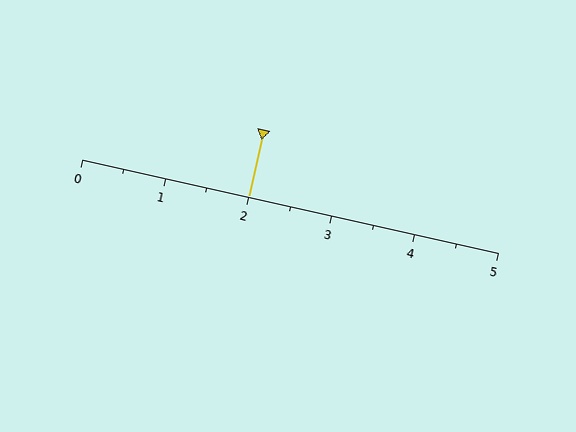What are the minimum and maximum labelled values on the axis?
The axis runs from 0 to 5.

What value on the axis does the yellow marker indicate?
The marker indicates approximately 2.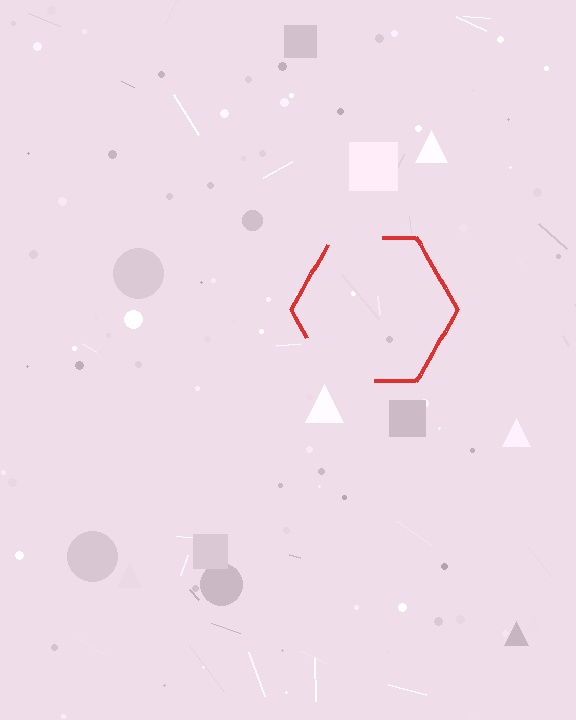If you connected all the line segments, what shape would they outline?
They would outline a hexagon.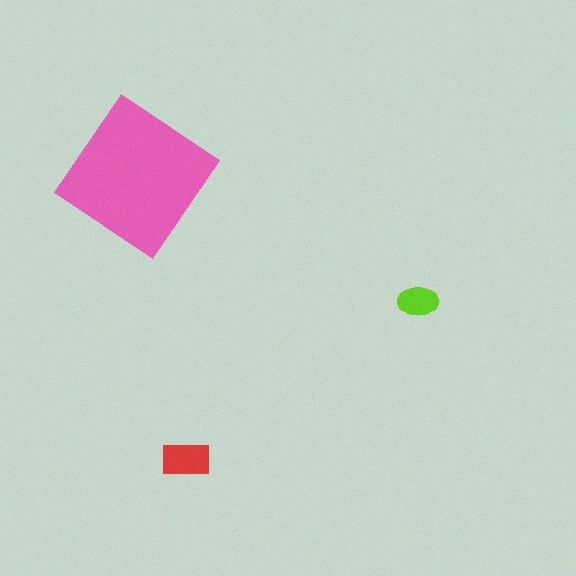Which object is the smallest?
The lime ellipse.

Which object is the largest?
The pink diamond.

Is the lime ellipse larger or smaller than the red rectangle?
Smaller.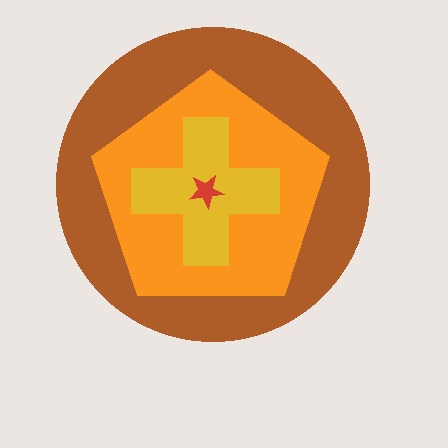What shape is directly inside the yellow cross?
The red star.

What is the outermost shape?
The brown circle.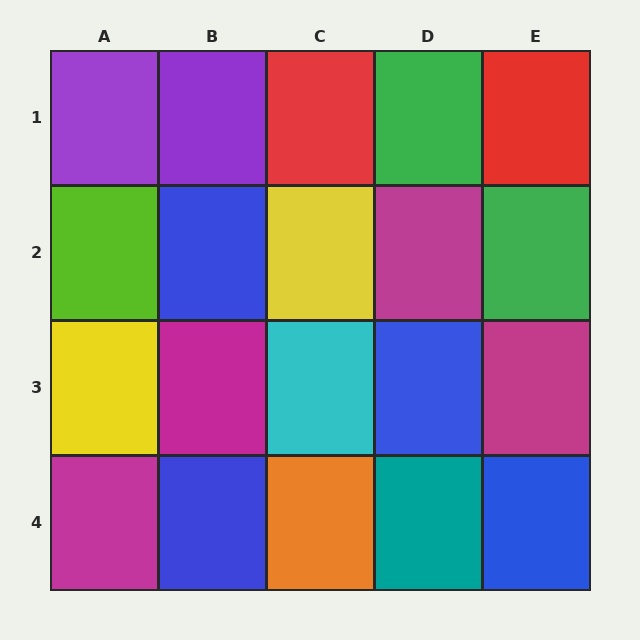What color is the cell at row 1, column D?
Green.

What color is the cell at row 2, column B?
Blue.